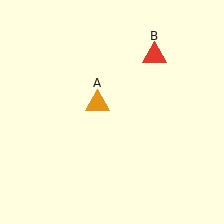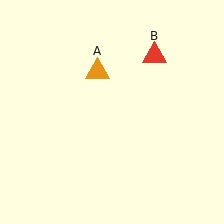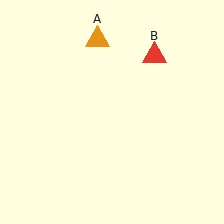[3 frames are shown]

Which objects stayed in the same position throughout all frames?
Red triangle (object B) remained stationary.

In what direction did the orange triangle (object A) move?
The orange triangle (object A) moved up.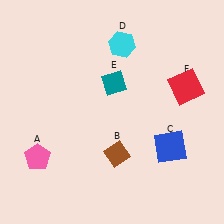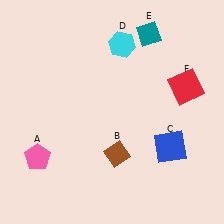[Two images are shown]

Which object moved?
The teal diamond (E) moved up.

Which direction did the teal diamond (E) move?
The teal diamond (E) moved up.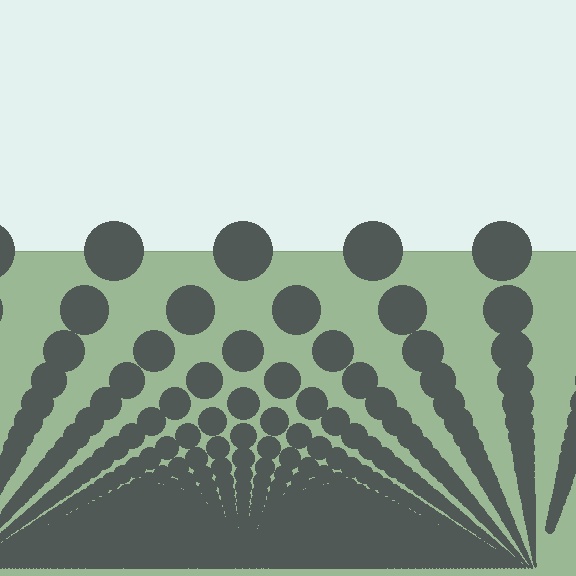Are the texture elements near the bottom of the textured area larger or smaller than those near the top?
Smaller. The gradient is inverted — elements near the bottom are smaller and denser.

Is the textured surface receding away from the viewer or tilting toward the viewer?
The surface appears to tilt toward the viewer. Texture elements get larger and sparser toward the top.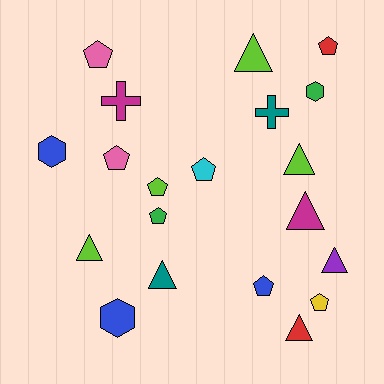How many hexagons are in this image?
There are 3 hexagons.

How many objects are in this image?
There are 20 objects.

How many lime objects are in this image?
There are 4 lime objects.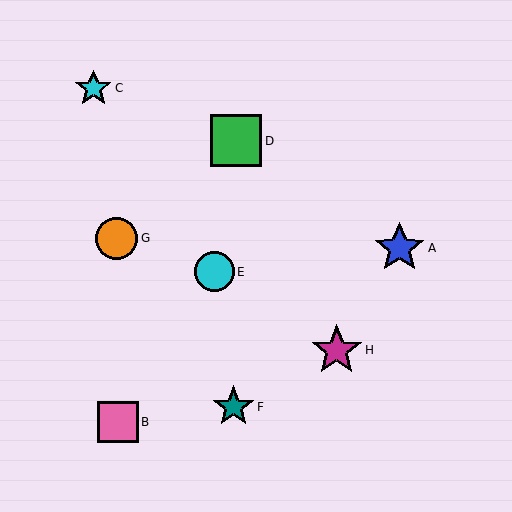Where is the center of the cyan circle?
The center of the cyan circle is at (215, 272).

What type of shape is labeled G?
Shape G is an orange circle.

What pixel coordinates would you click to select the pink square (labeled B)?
Click at (118, 422) to select the pink square B.